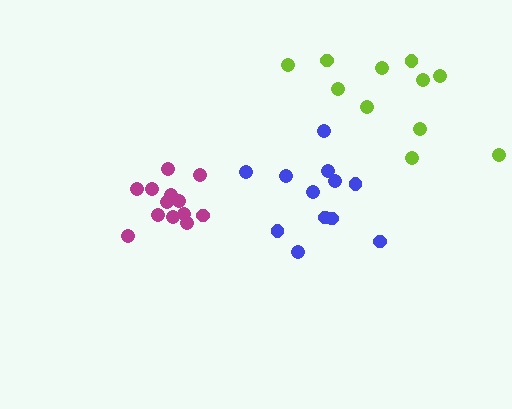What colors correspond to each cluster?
The clusters are colored: blue, lime, magenta.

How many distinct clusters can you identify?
There are 3 distinct clusters.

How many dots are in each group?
Group 1: 12 dots, Group 2: 11 dots, Group 3: 13 dots (36 total).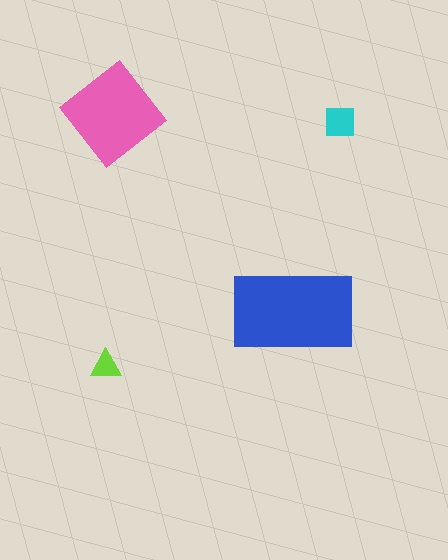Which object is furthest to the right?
The cyan square is rightmost.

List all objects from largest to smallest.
The blue rectangle, the pink diamond, the cyan square, the lime triangle.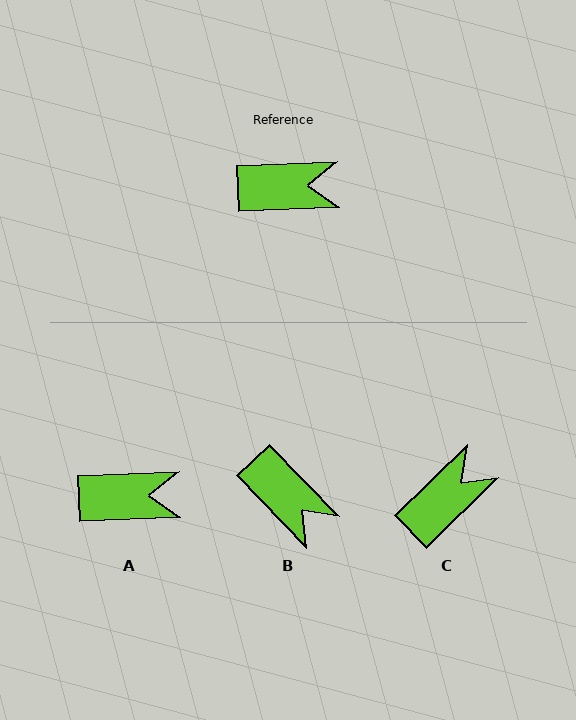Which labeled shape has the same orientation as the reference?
A.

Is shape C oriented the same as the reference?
No, it is off by about 42 degrees.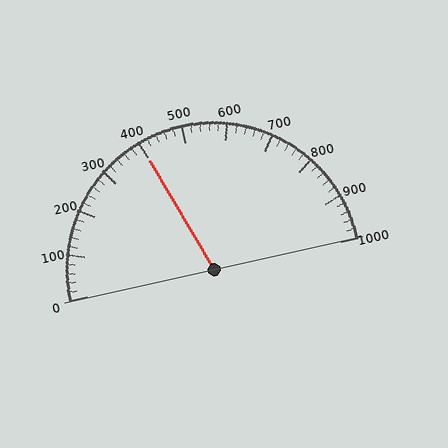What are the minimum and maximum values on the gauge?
The gauge ranges from 0 to 1000.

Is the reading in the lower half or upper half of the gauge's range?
The reading is in the lower half of the range (0 to 1000).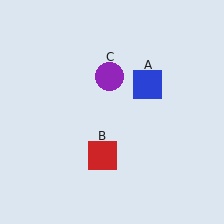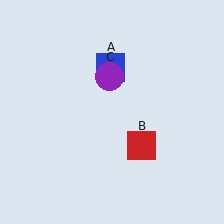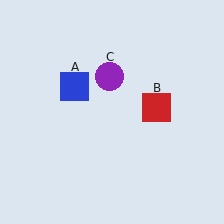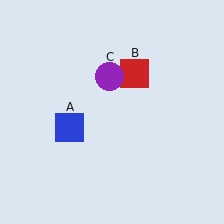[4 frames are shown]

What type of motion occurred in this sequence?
The blue square (object A), red square (object B) rotated counterclockwise around the center of the scene.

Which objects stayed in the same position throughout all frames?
Purple circle (object C) remained stationary.